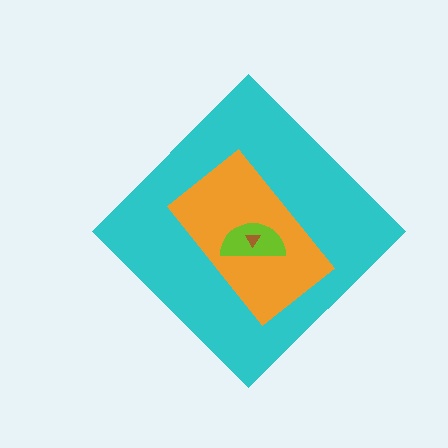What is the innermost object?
The brown triangle.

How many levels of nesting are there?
4.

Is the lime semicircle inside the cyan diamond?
Yes.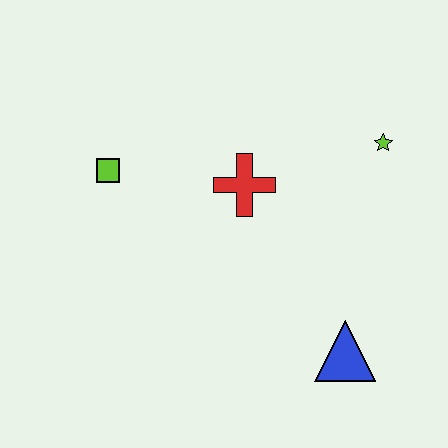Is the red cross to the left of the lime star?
Yes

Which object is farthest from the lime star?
The lime square is farthest from the lime star.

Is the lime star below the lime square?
No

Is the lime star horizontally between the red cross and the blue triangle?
No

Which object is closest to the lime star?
The red cross is closest to the lime star.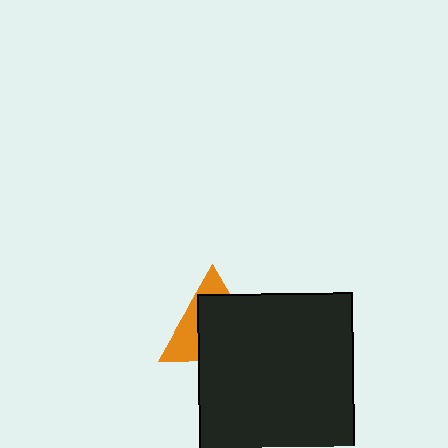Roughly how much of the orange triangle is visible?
A small part of it is visible (roughly 35%).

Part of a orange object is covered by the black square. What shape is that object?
It is a triangle.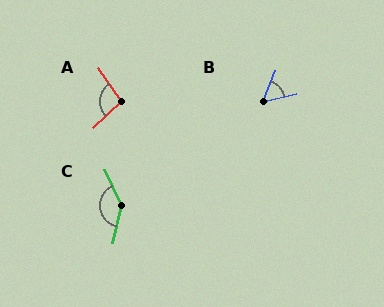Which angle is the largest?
C, at approximately 142 degrees.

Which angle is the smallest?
B, at approximately 55 degrees.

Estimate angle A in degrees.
Approximately 99 degrees.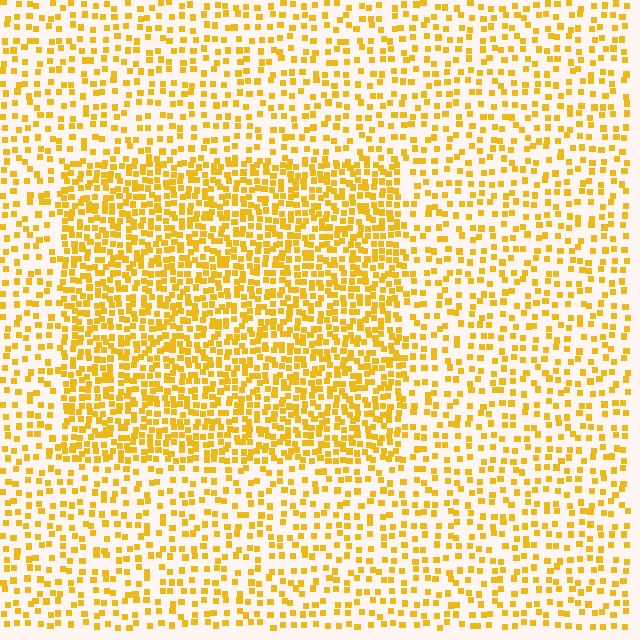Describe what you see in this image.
The image contains small yellow elements arranged at two different densities. A rectangle-shaped region is visible where the elements are more densely packed than the surrounding area.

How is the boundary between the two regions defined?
The boundary is defined by a change in element density (approximately 2.1x ratio). All elements are the same color, size, and shape.